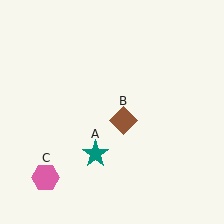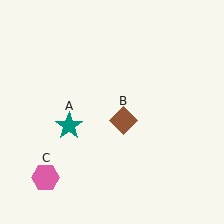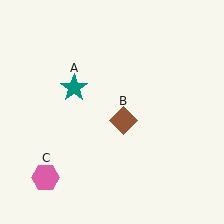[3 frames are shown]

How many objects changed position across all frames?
1 object changed position: teal star (object A).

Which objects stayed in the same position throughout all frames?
Brown diamond (object B) and pink hexagon (object C) remained stationary.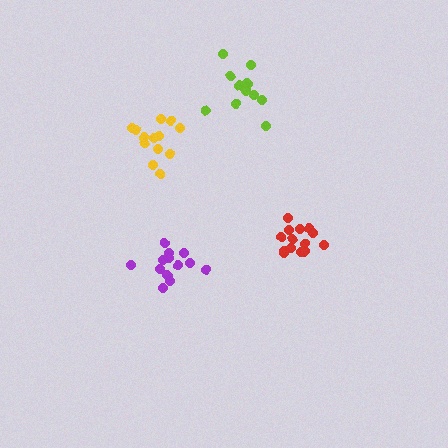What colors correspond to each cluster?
The clusters are colored: purple, red, yellow, lime.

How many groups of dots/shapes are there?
There are 4 groups.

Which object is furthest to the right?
The red cluster is rightmost.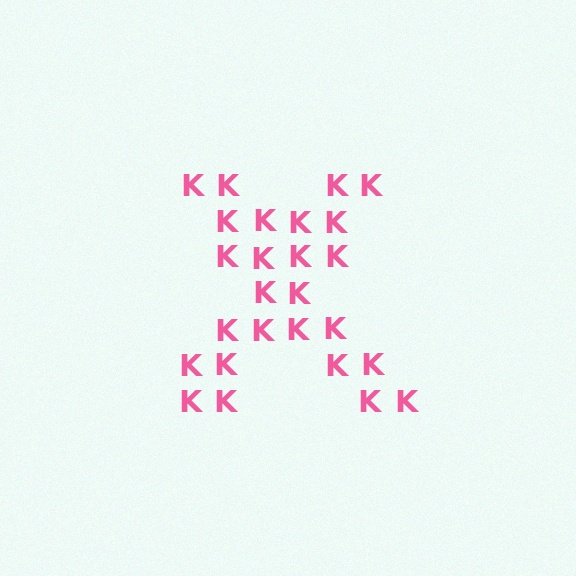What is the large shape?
The large shape is the letter X.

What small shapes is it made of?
It is made of small letter K's.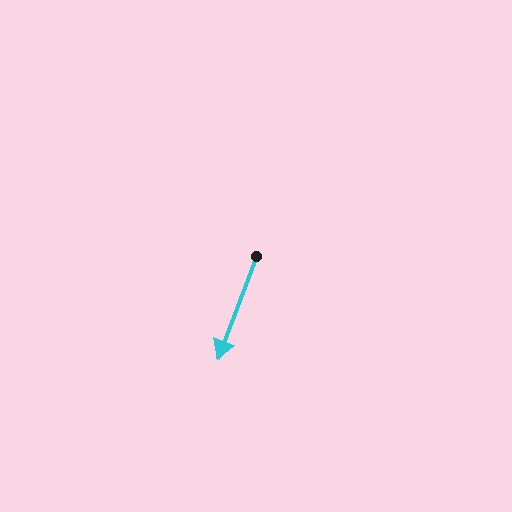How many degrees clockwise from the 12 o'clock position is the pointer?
Approximately 201 degrees.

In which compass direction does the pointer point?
South.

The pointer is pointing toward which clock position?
Roughly 7 o'clock.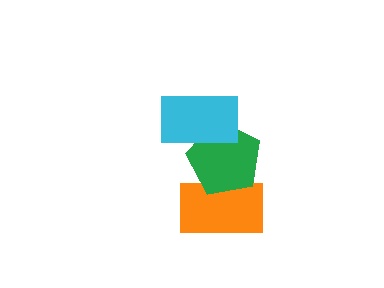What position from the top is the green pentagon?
The green pentagon is 2nd from the top.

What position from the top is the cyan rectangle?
The cyan rectangle is 1st from the top.